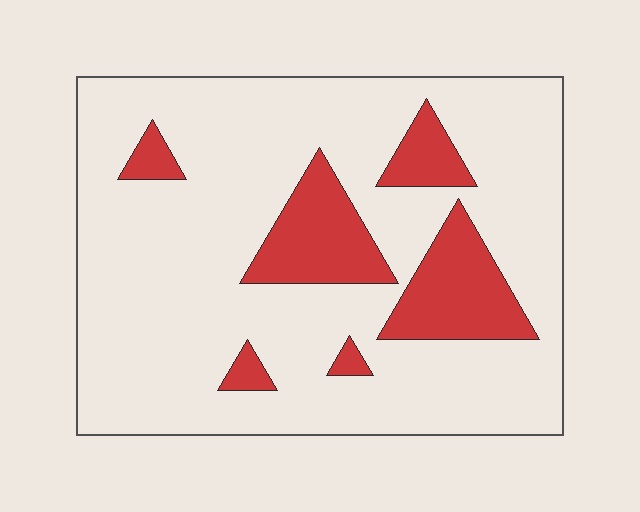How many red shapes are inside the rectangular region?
6.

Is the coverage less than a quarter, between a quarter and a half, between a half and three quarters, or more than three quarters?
Less than a quarter.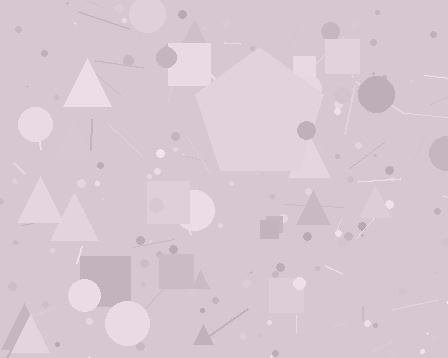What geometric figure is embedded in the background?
A pentagon is embedded in the background.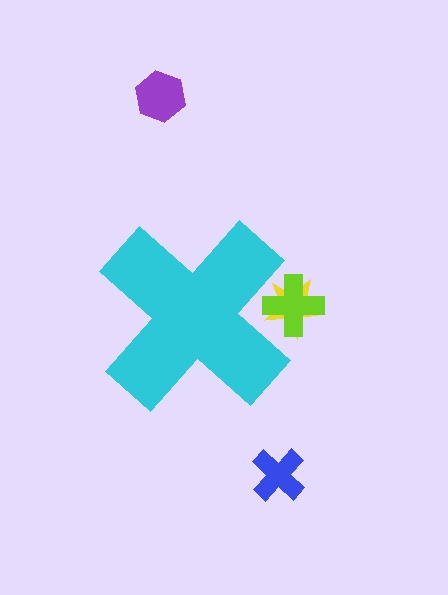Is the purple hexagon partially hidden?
No, the purple hexagon is fully visible.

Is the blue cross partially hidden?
No, the blue cross is fully visible.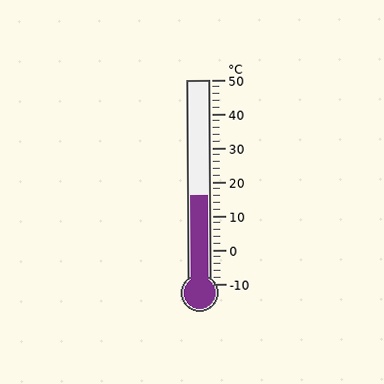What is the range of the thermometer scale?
The thermometer scale ranges from -10°C to 50°C.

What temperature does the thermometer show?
The thermometer shows approximately 16°C.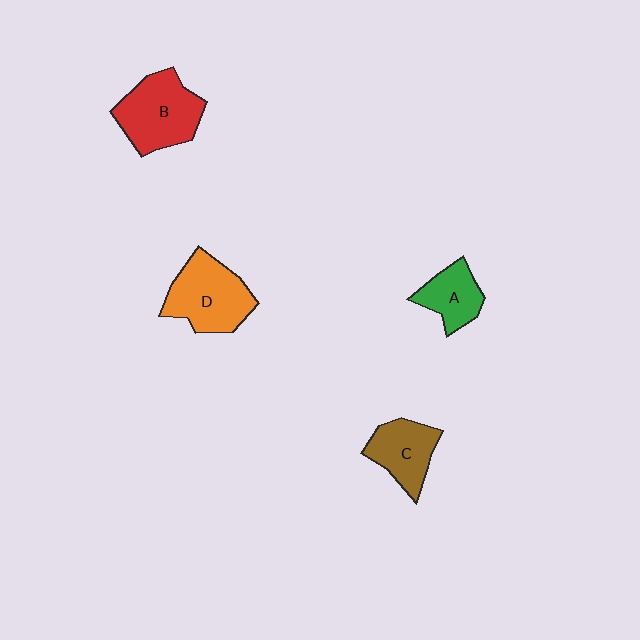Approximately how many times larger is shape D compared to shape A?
Approximately 1.7 times.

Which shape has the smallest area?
Shape A (green).